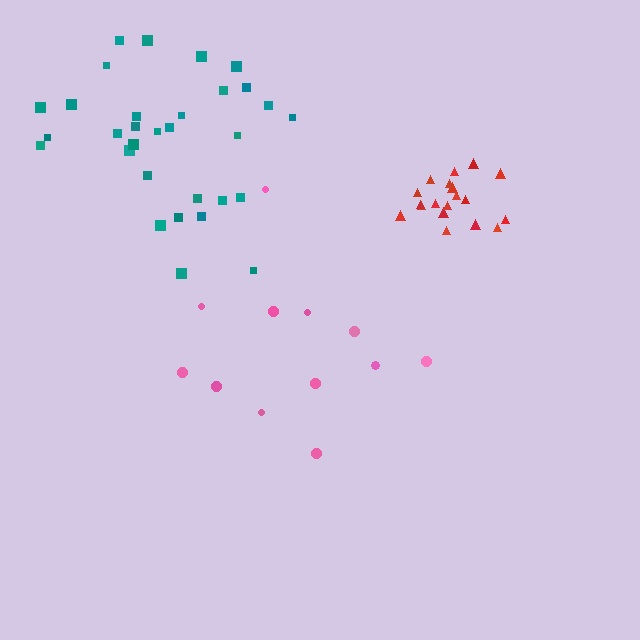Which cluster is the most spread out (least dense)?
Pink.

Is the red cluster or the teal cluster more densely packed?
Red.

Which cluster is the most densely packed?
Red.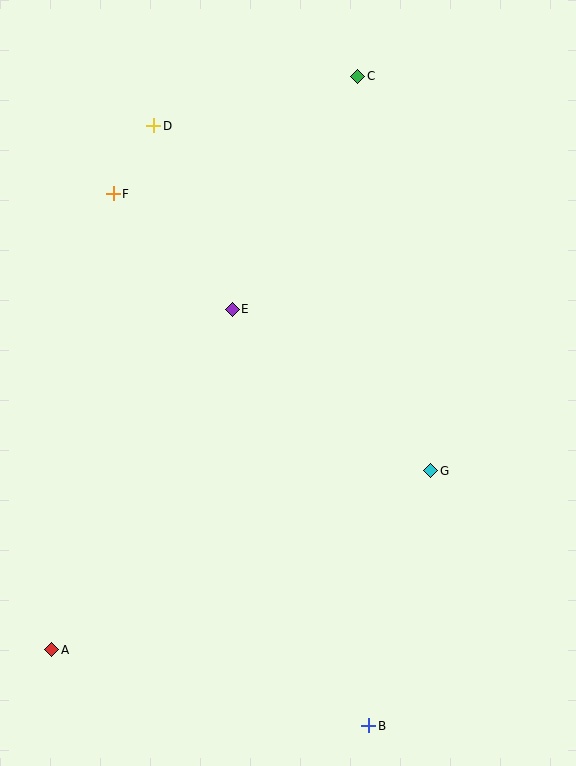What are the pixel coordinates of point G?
Point G is at (431, 471).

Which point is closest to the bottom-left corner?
Point A is closest to the bottom-left corner.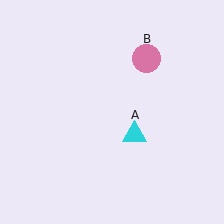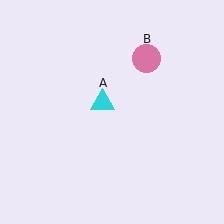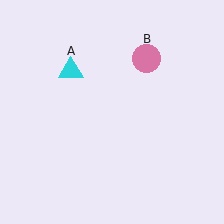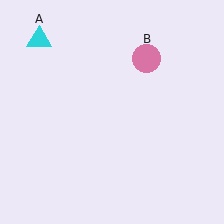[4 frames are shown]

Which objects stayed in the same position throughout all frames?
Pink circle (object B) remained stationary.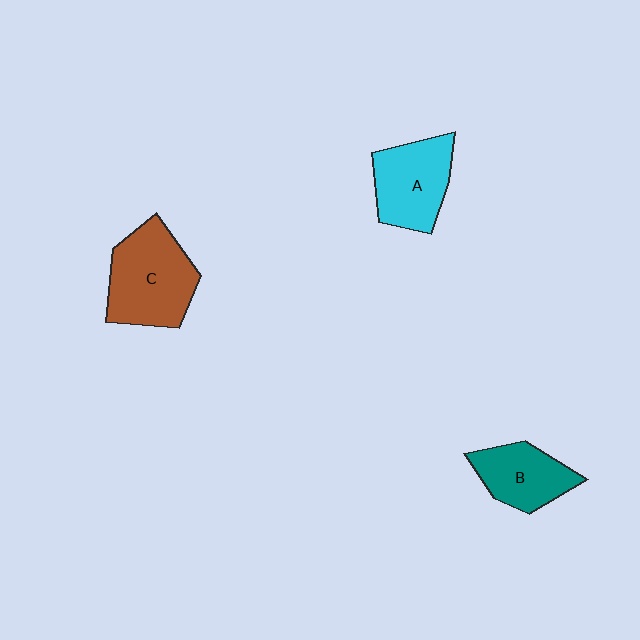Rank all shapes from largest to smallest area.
From largest to smallest: C (brown), A (cyan), B (teal).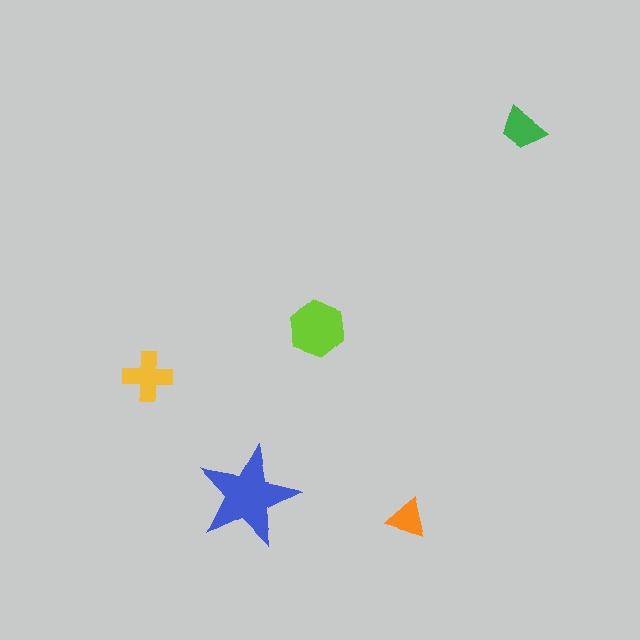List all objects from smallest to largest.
The orange triangle, the green trapezoid, the yellow cross, the lime hexagon, the blue star.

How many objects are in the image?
There are 5 objects in the image.